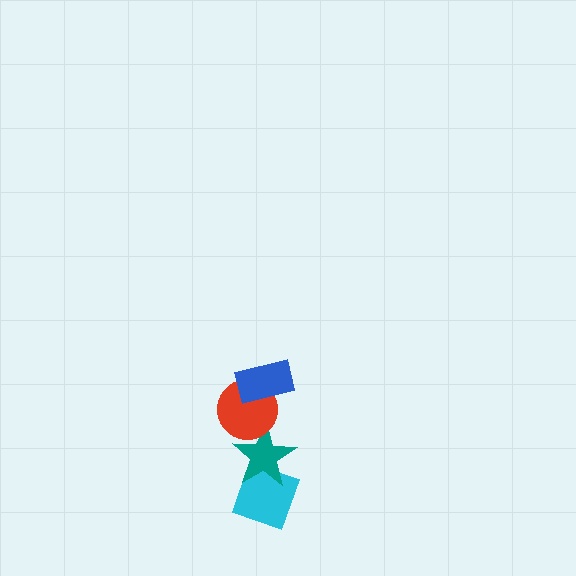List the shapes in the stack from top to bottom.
From top to bottom: the blue rectangle, the red circle, the teal star, the cyan diamond.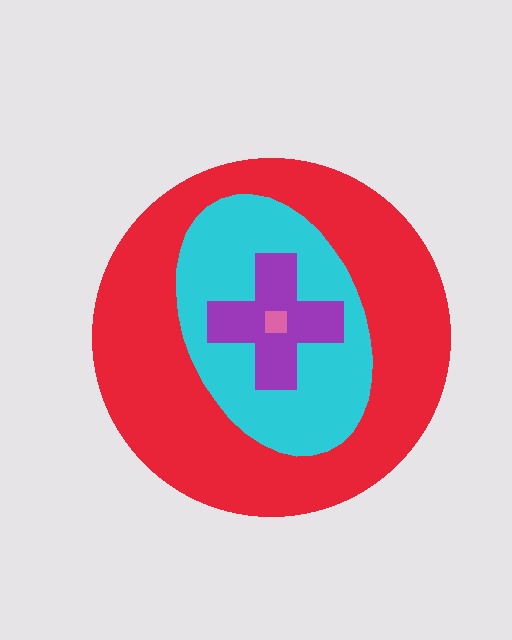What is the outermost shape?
The red circle.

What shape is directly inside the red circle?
The cyan ellipse.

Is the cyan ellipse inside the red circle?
Yes.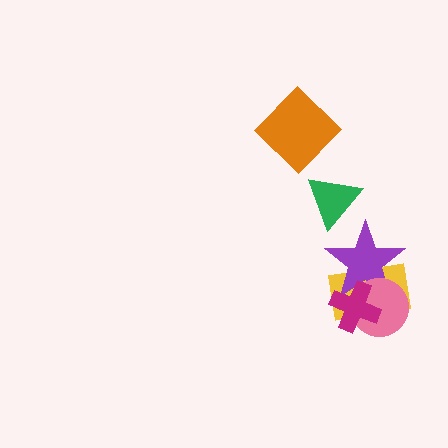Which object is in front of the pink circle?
The magenta cross is in front of the pink circle.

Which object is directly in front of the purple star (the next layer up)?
The pink circle is directly in front of the purple star.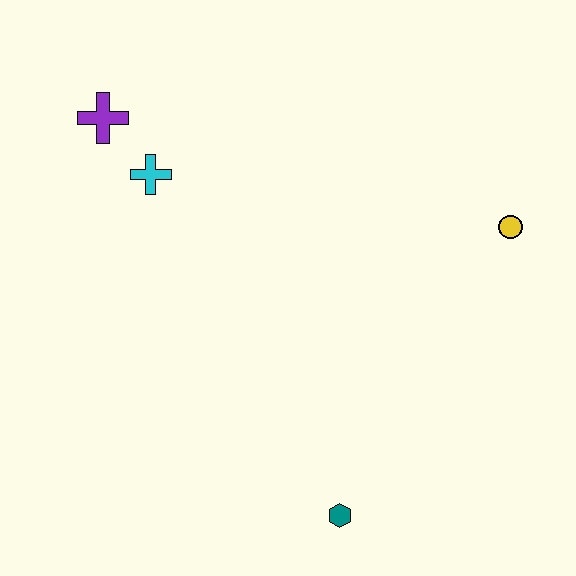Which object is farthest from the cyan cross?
The teal hexagon is farthest from the cyan cross.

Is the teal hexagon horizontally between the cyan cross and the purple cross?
No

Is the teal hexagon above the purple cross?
No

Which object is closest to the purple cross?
The cyan cross is closest to the purple cross.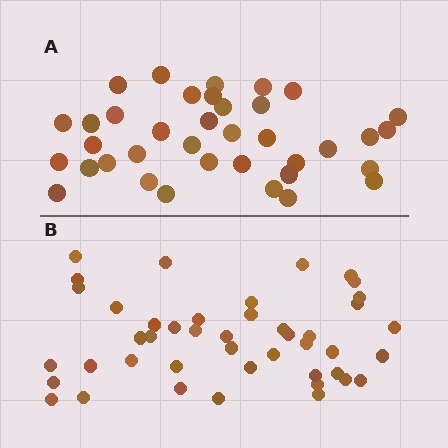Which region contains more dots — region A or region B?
Region B (the bottom region) has more dots.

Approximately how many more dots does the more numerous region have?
Region B has roughly 8 or so more dots than region A.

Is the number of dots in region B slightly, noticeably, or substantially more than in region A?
Region B has only slightly more — the two regions are fairly close. The ratio is roughly 1.2 to 1.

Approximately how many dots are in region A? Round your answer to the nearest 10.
About 40 dots. (The exact count is 37, which rounds to 40.)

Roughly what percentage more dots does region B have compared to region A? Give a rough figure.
About 20% more.